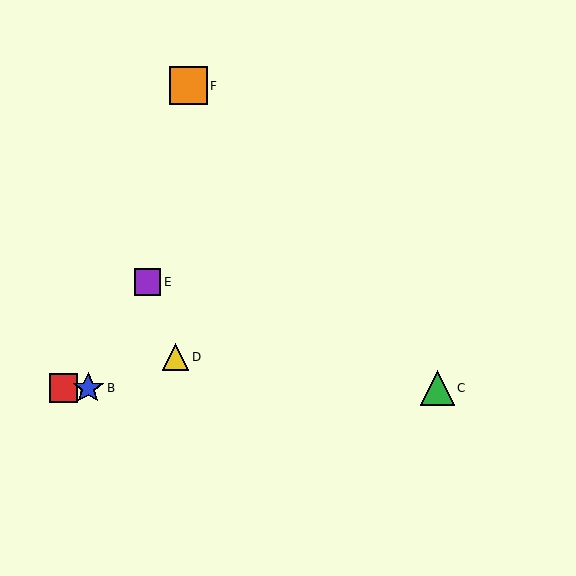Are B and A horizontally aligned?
Yes, both are at y≈388.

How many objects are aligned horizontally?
3 objects (A, B, C) are aligned horizontally.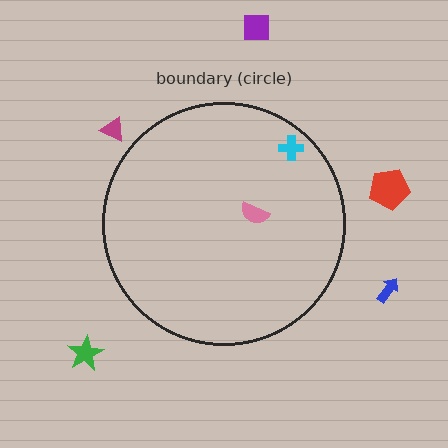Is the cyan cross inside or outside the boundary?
Inside.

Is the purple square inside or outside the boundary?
Outside.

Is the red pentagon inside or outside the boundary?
Outside.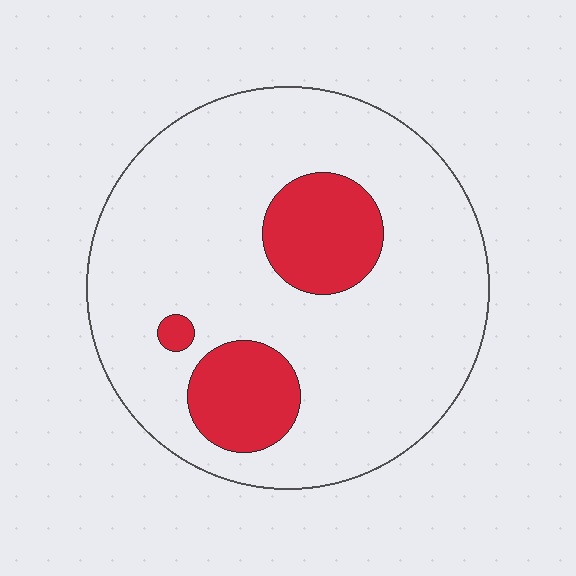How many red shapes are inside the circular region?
3.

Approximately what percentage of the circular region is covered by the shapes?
Approximately 20%.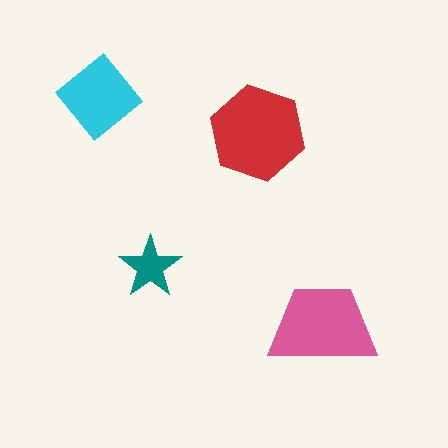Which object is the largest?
The red hexagon.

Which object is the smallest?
The teal star.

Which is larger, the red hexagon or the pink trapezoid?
The red hexagon.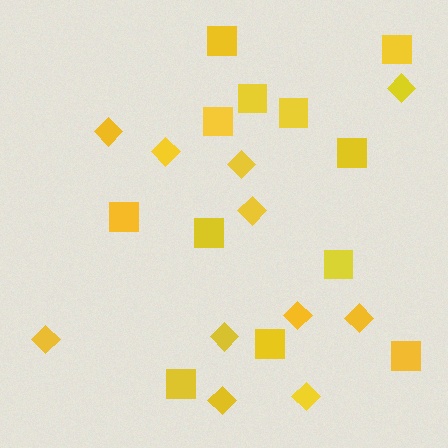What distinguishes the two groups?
There are 2 groups: one group of diamonds (11) and one group of squares (12).